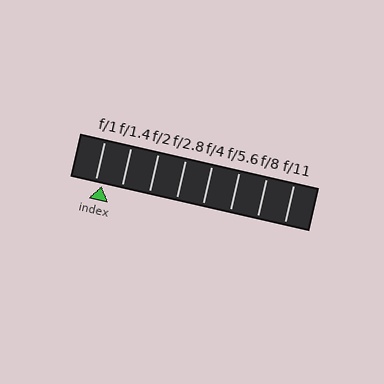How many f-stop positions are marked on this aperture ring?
There are 8 f-stop positions marked.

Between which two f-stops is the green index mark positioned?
The index mark is between f/1 and f/1.4.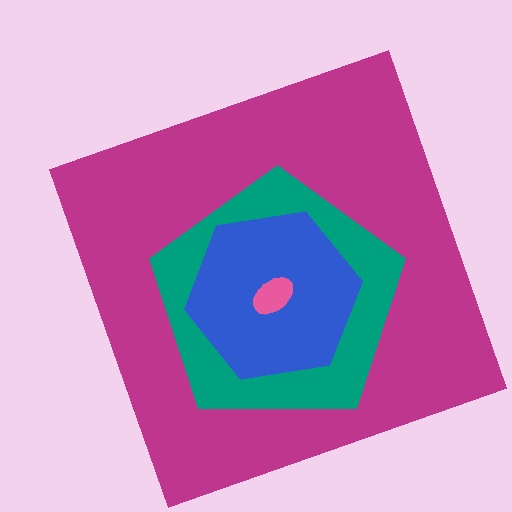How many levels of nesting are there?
4.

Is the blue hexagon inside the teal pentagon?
Yes.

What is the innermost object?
The pink ellipse.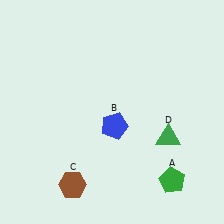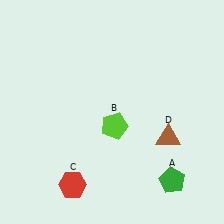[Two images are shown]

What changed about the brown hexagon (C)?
In Image 1, C is brown. In Image 2, it changed to red.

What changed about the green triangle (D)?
In Image 1, D is green. In Image 2, it changed to brown.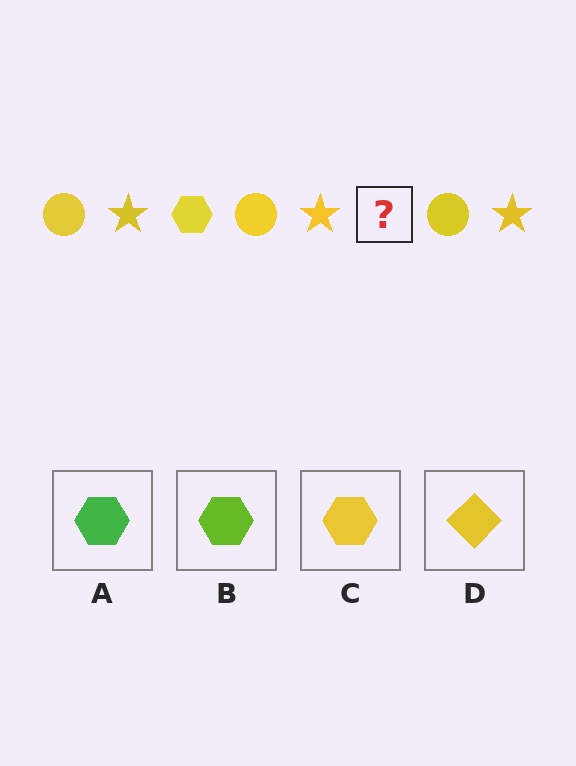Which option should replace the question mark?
Option C.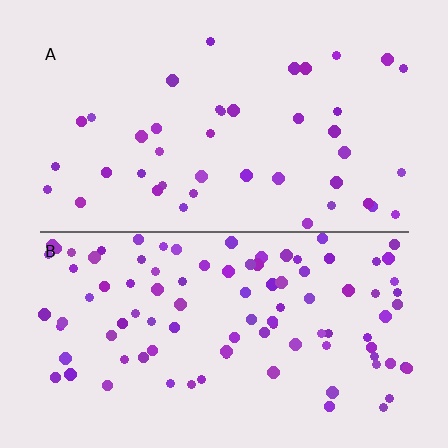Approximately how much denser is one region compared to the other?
Approximately 2.3× — region B over region A.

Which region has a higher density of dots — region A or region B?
B (the bottom).